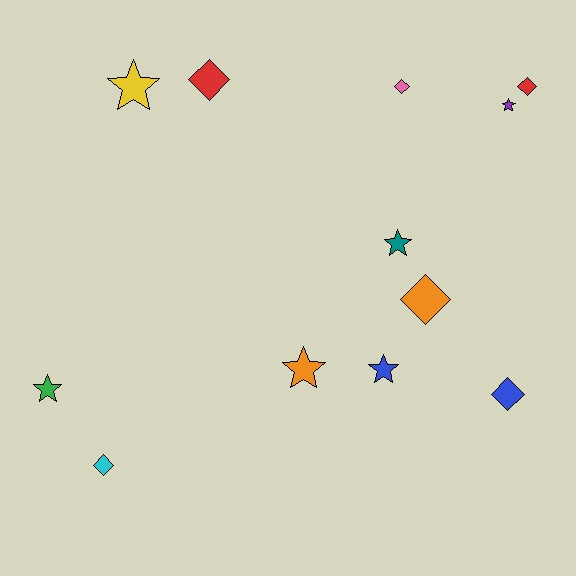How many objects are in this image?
There are 12 objects.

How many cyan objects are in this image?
There is 1 cyan object.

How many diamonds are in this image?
There are 6 diamonds.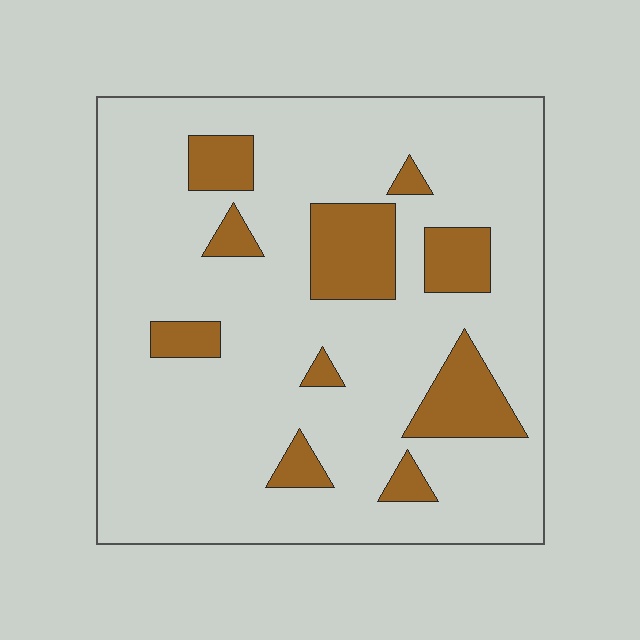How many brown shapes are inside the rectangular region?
10.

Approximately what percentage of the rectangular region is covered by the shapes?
Approximately 15%.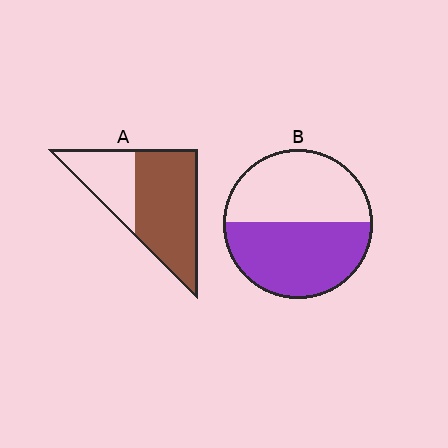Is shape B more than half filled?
Roughly half.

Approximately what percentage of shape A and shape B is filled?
A is approximately 65% and B is approximately 50%.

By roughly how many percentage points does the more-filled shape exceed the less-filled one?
By roughly 15 percentage points (A over B).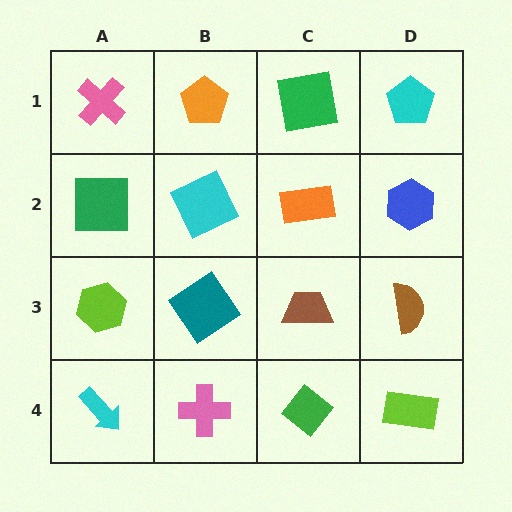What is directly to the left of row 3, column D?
A brown trapezoid.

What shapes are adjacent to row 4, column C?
A brown trapezoid (row 3, column C), a pink cross (row 4, column B), a lime rectangle (row 4, column D).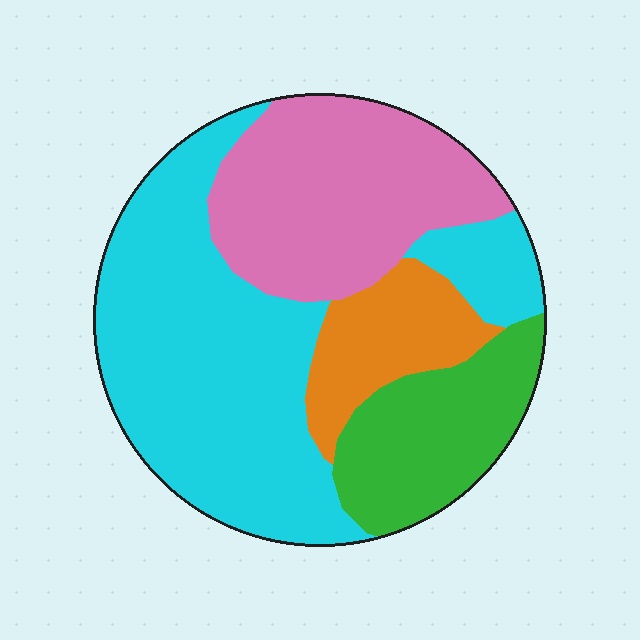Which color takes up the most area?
Cyan, at roughly 45%.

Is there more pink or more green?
Pink.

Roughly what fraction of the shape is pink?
Pink covers around 25% of the shape.